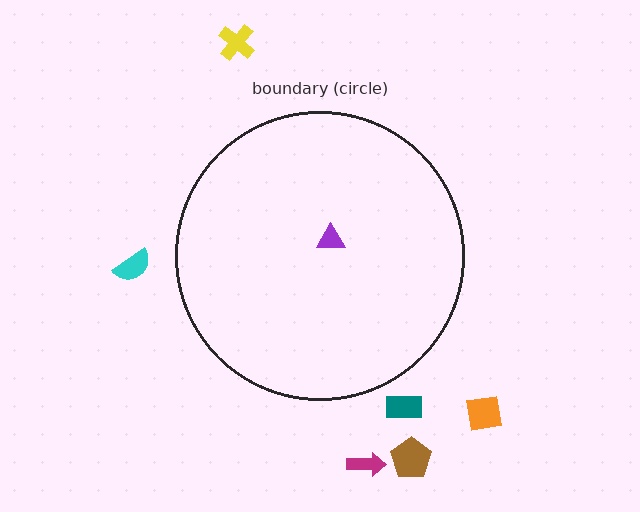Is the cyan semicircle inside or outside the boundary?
Outside.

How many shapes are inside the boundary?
1 inside, 6 outside.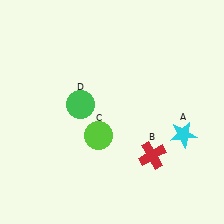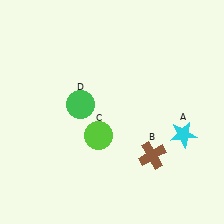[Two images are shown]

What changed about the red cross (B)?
In Image 1, B is red. In Image 2, it changed to brown.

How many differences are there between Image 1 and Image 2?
There is 1 difference between the two images.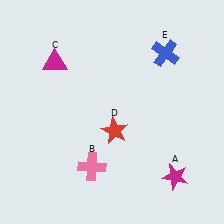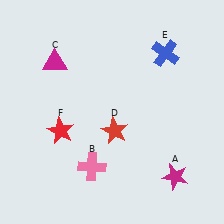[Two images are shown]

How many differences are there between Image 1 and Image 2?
There is 1 difference between the two images.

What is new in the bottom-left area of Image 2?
A red star (F) was added in the bottom-left area of Image 2.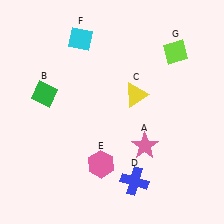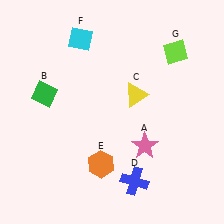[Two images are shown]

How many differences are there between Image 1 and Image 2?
There is 1 difference between the two images.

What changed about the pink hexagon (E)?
In Image 1, E is pink. In Image 2, it changed to orange.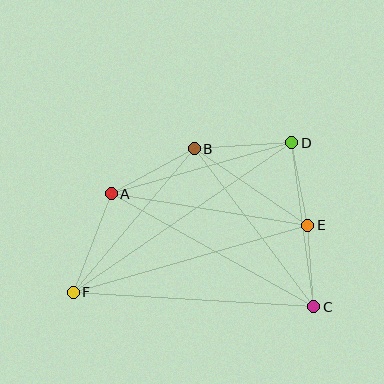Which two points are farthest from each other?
Points D and F are farthest from each other.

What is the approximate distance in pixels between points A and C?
The distance between A and C is approximately 232 pixels.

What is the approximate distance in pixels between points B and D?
The distance between B and D is approximately 98 pixels.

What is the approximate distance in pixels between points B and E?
The distance between B and E is approximately 137 pixels.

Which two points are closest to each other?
Points C and E are closest to each other.